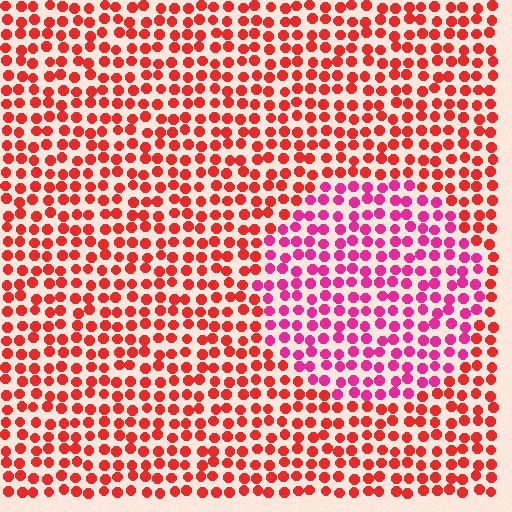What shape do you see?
I see a circle.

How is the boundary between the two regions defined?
The boundary is defined purely by a slight shift in hue (about 36 degrees). Spacing, size, and orientation are identical on both sides.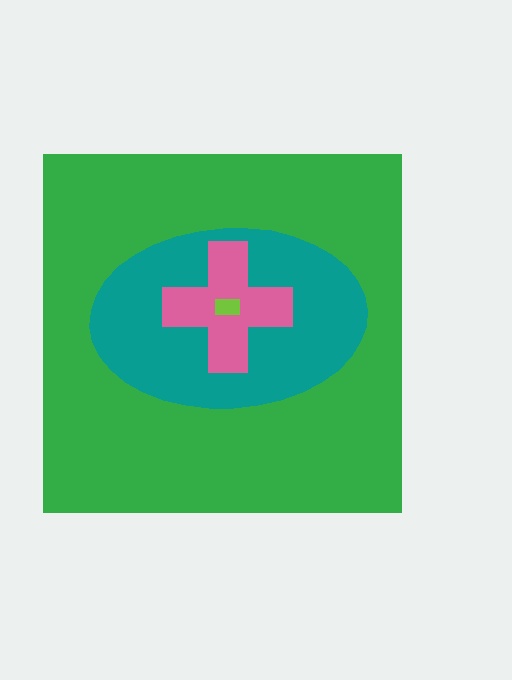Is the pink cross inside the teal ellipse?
Yes.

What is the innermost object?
The lime rectangle.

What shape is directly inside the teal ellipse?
The pink cross.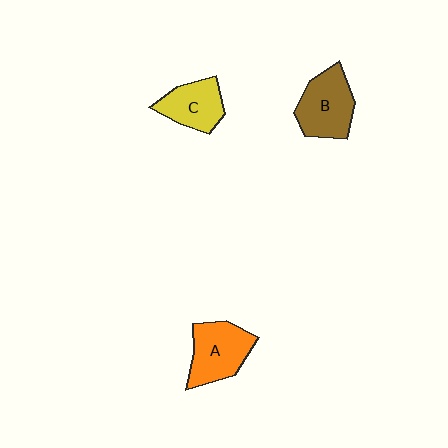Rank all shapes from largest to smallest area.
From largest to smallest: B (brown), A (orange), C (yellow).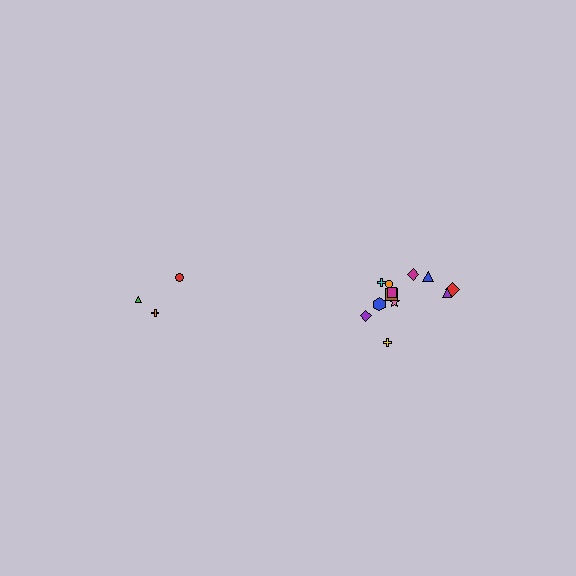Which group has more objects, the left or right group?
The right group.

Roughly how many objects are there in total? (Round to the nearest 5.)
Roughly 15 objects in total.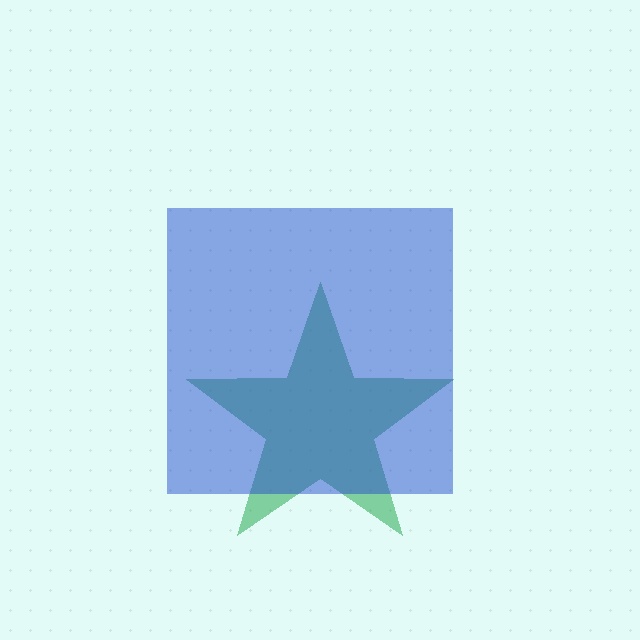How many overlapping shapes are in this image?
There are 2 overlapping shapes in the image.